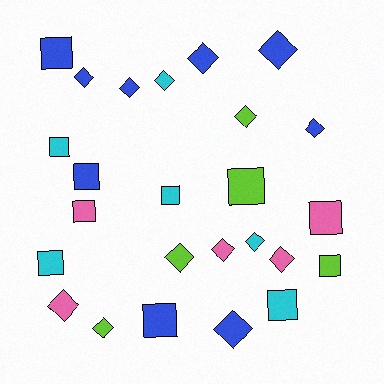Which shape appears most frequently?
Diamond, with 14 objects.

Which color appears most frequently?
Blue, with 9 objects.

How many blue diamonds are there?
There are 6 blue diamonds.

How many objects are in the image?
There are 25 objects.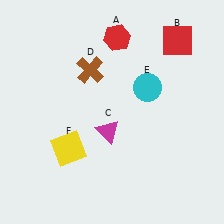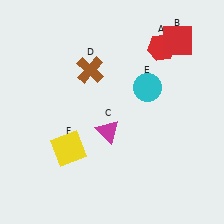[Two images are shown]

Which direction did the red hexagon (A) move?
The red hexagon (A) moved right.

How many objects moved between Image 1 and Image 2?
1 object moved between the two images.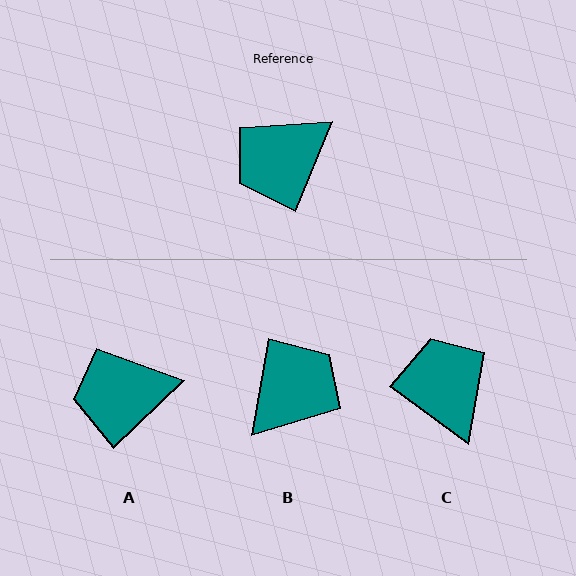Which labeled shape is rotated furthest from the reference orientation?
B, about 168 degrees away.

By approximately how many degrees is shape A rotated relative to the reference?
Approximately 24 degrees clockwise.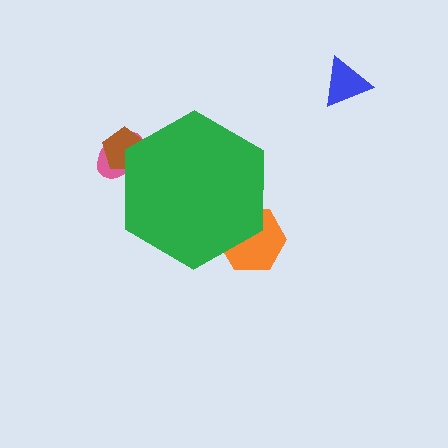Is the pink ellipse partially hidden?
Yes, the pink ellipse is partially hidden behind the green hexagon.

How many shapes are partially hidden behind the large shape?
3 shapes are partially hidden.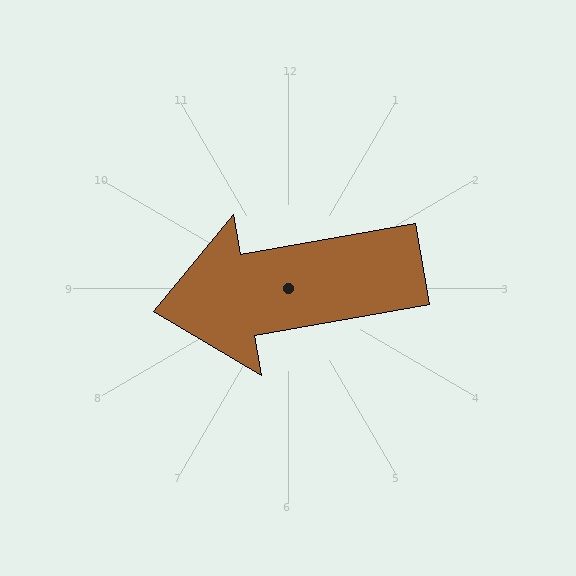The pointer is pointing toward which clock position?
Roughly 9 o'clock.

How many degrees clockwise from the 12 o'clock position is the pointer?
Approximately 260 degrees.